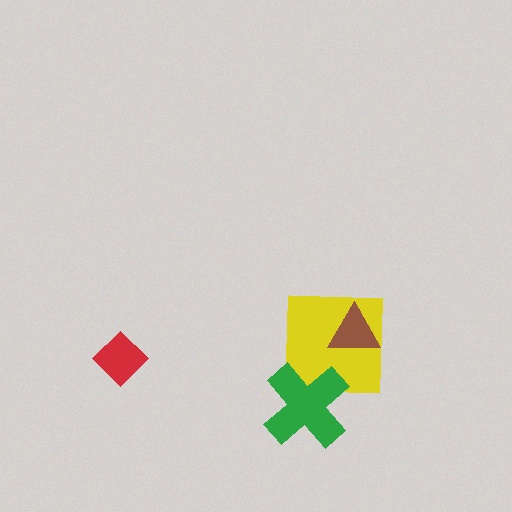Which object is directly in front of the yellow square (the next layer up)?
The brown triangle is directly in front of the yellow square.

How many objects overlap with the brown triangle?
1 object overlaps with the brown triangle.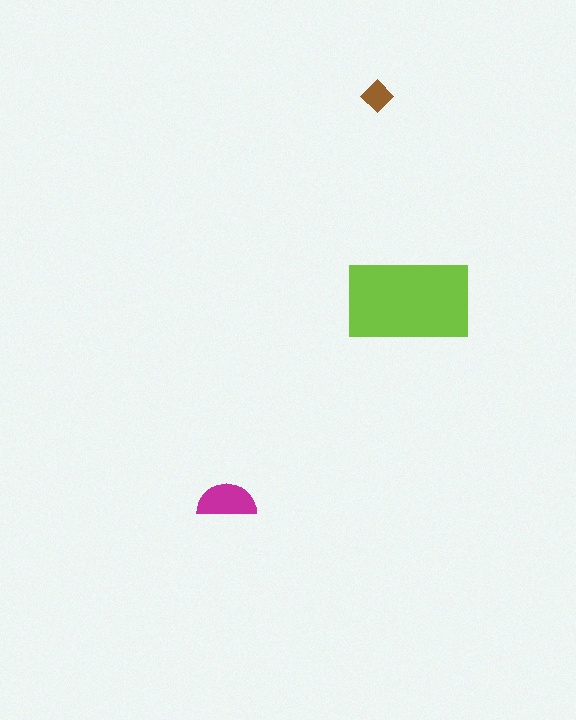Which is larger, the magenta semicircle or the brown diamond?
The magenta semicircle.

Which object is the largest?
The lime rectangle.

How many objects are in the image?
There are 3 objects in the image.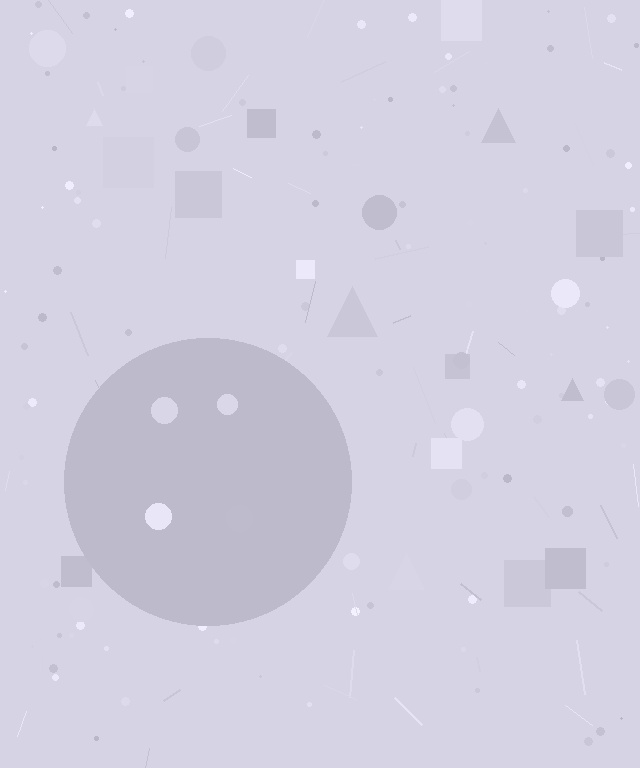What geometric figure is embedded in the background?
A circle is embedded in the background.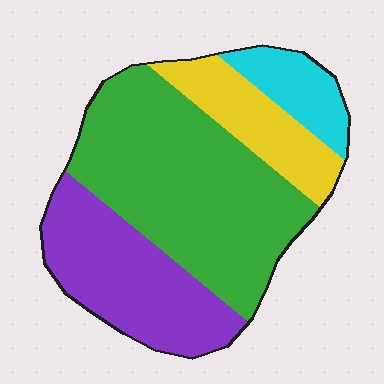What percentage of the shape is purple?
Purple takes up between a quarter and a half of the shape.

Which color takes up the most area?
Green, at roughly 50%.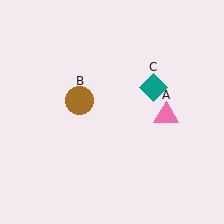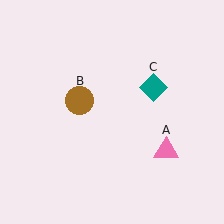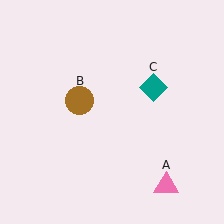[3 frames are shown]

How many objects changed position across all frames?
1 object changed position: pink triangle (object A).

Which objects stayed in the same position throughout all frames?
Brown circle (object B) and teal diamond (object C) remained stationary.